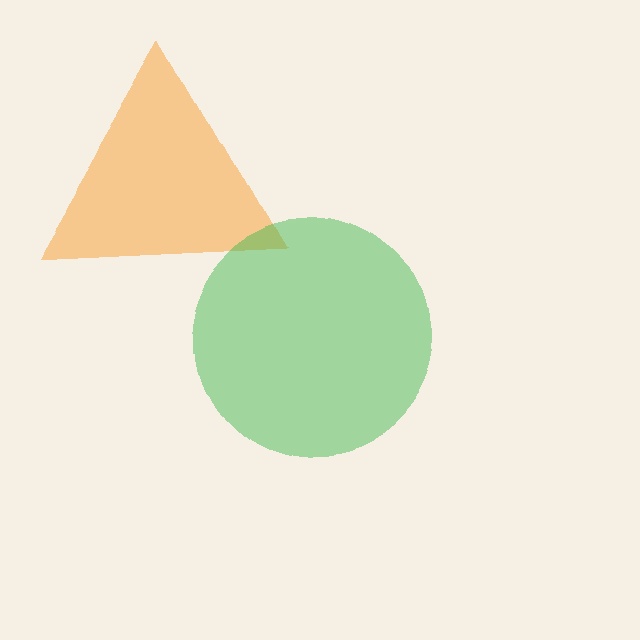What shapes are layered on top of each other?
The layered shapes are: an orange triangle, a green circle.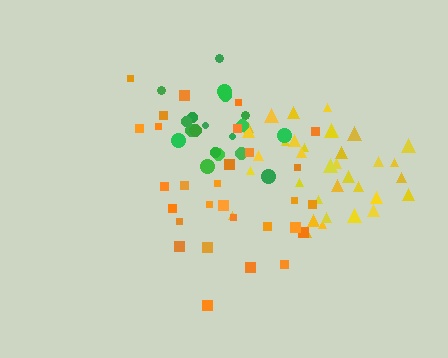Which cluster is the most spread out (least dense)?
Orange.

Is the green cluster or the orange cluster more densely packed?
Green.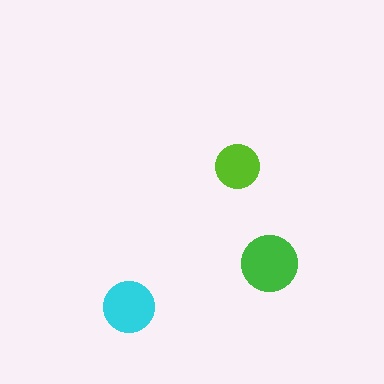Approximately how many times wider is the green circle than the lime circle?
About 1.5 times wider.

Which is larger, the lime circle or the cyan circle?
The cyan one.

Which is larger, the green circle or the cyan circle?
The green one.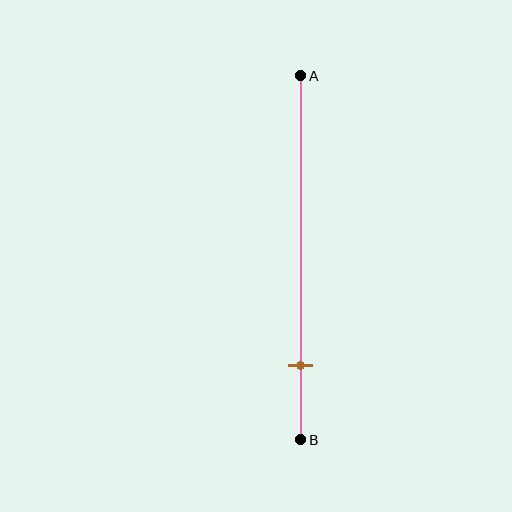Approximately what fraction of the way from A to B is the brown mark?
The brown mark is approximately 80% of the way from A to B.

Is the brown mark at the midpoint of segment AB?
No, the mark is at about 80% from A, not at the 50% midpoint.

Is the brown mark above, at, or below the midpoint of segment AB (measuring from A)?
The brown mark is below the midpoint of segment AB.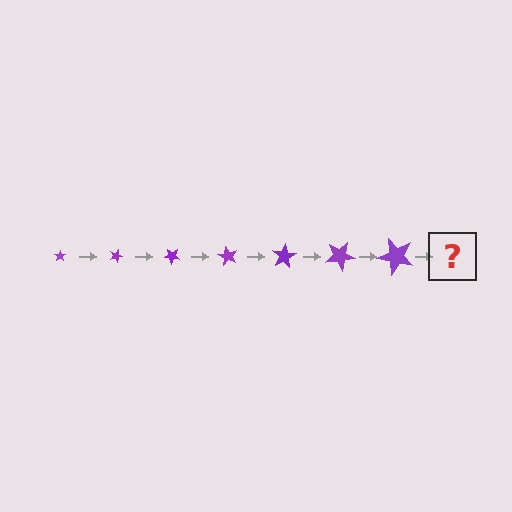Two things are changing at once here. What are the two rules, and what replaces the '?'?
The two rules are that the star grows larger each step and it rotates 20 degrees each step. The '?' should be a star, larger than the previous one and rotated 140 degrees from the start.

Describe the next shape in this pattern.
It should be a star, larger than the previous one and rotated 140 degrees from the start.